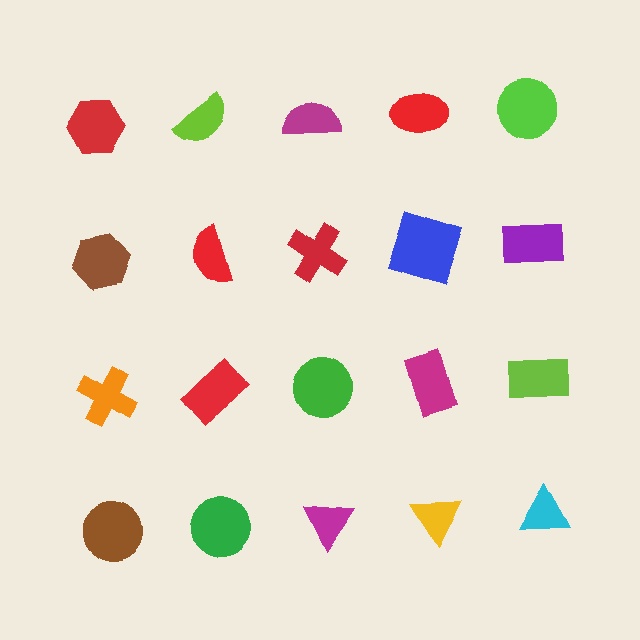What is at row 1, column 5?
A lime circle.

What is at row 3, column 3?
A green circle.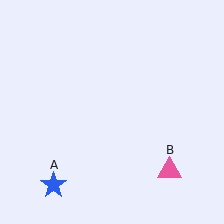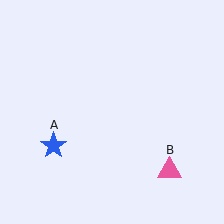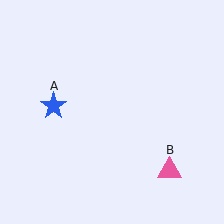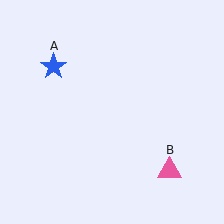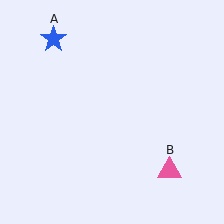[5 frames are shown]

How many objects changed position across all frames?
1 object changed position: blue star (object A).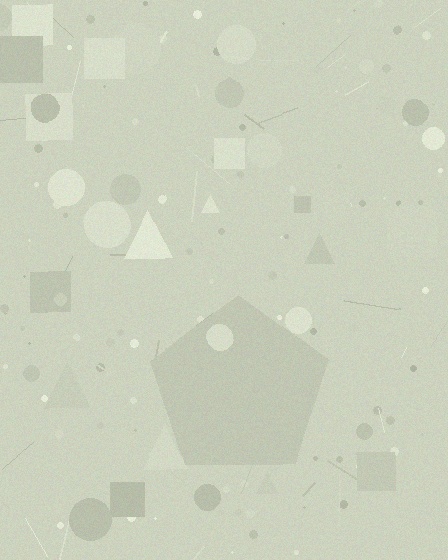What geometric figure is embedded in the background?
A pentagon is embedded in the background.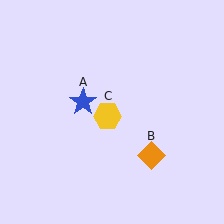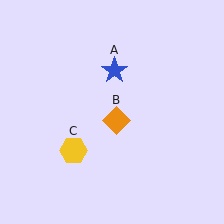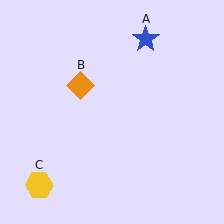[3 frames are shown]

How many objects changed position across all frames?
3 objects changed position: blue star (object A), orange diamond (object B), yellow hexagon (object C).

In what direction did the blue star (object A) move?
The blue star (object A) moved up and to the right.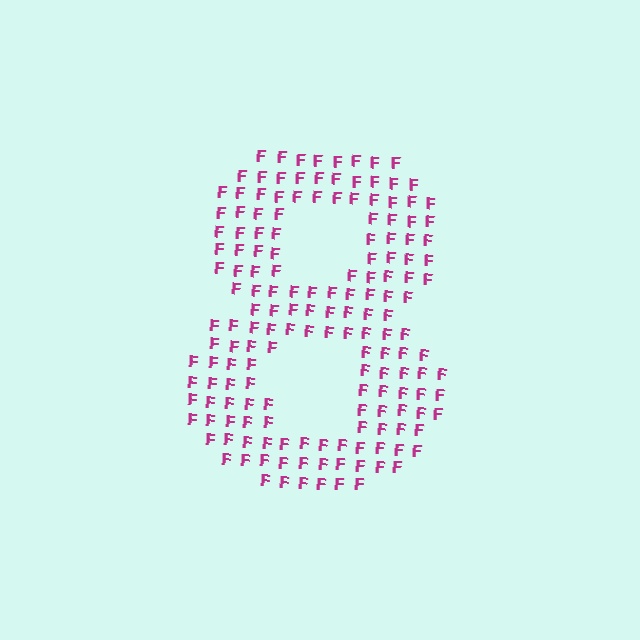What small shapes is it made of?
It is made of small letter F's.